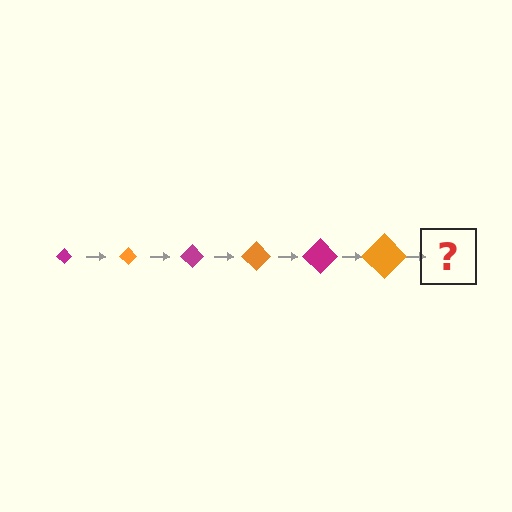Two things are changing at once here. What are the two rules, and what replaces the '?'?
The two rules are that the diamond grows larger each step and the color cycles through magenta and orange. The '?' should be a magenta diamond, larger than the previous one.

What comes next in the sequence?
The next element should be a magenta diamond, larger than the previous one.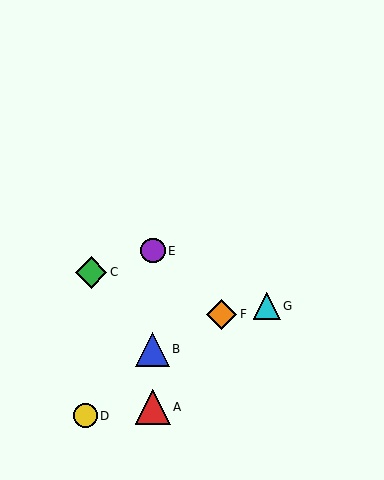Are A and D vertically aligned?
No, A is at x≈153 and D is at x≈85.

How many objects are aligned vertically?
3 objects (A, B, E) are aligned vertically.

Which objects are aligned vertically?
Objects A, B, E are aligned vertically.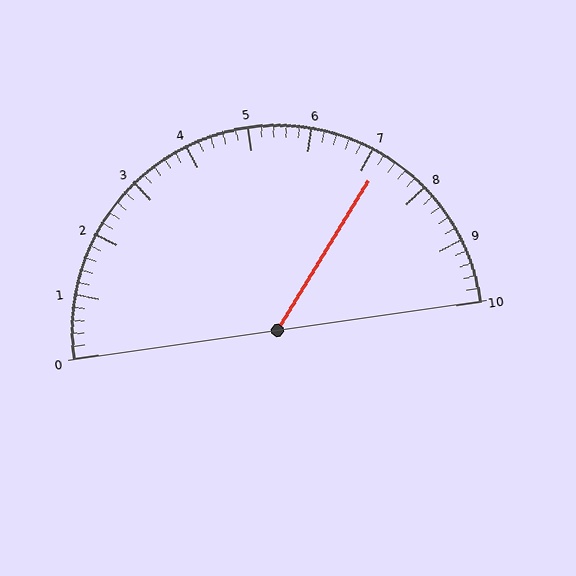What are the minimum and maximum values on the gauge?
The gauge ranges from 0 to 10.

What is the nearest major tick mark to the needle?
The nearest major tick mark is 7.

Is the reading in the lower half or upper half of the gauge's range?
The reading is in the upper half of the range (0 to 10).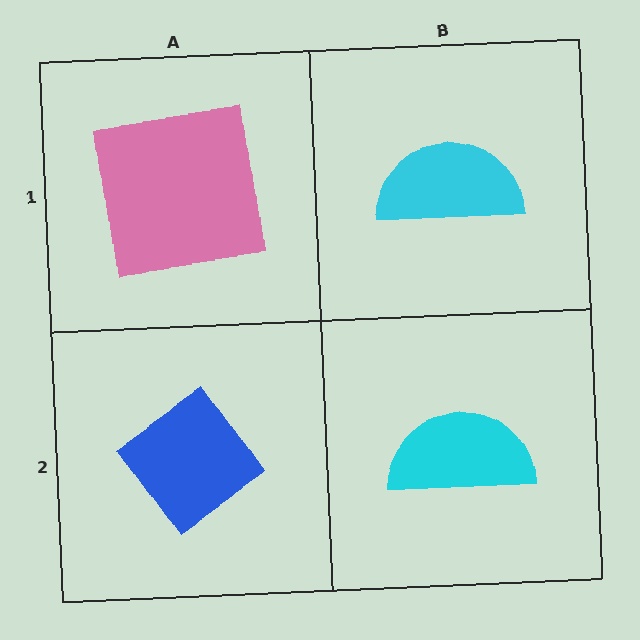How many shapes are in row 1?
2 shapes.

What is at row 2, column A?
A blue diamond.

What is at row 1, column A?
A pink square.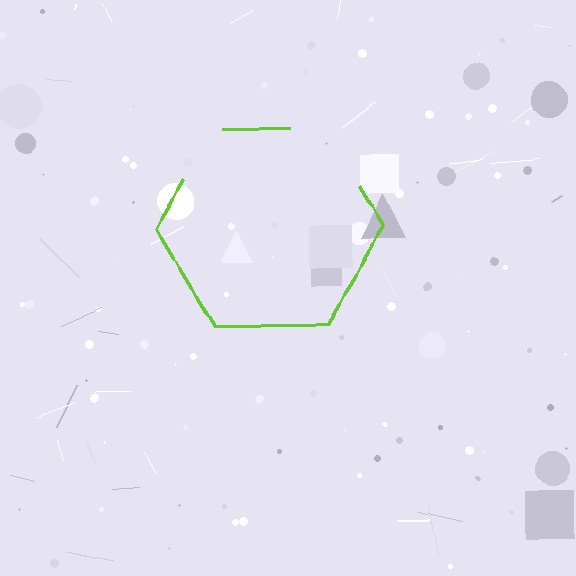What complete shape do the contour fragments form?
The contour fragments form a hexagon.